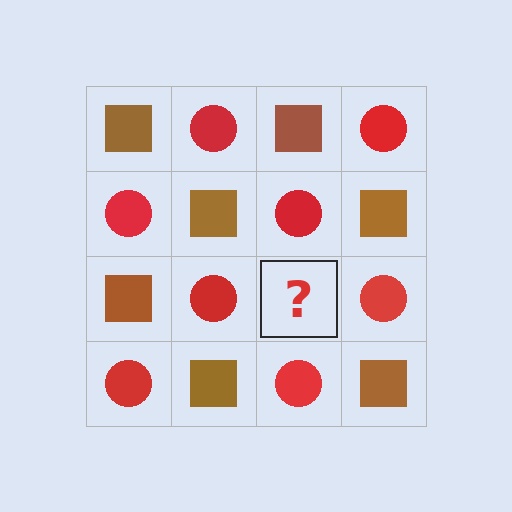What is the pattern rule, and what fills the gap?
The rule is that it alternates brown square and red circle in a checkerboard pattern. The gap should be filled with a brown square.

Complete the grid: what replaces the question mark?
The question mark should be replaced with a brown square.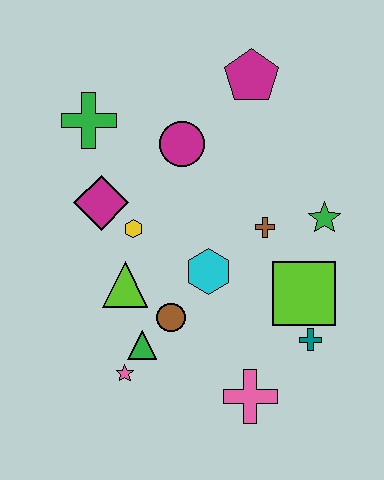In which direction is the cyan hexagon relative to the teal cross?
The cyan hexagon is to the left of the teal cross.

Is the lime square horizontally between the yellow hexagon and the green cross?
No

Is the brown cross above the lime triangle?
Yes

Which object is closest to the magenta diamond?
The yellow hexagon is closest to the magenta diamond.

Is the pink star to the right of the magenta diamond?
Yes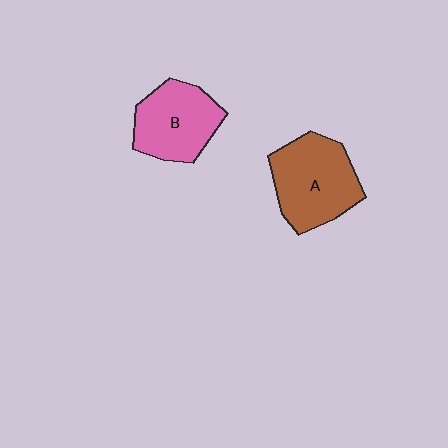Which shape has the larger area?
Shape A (brown).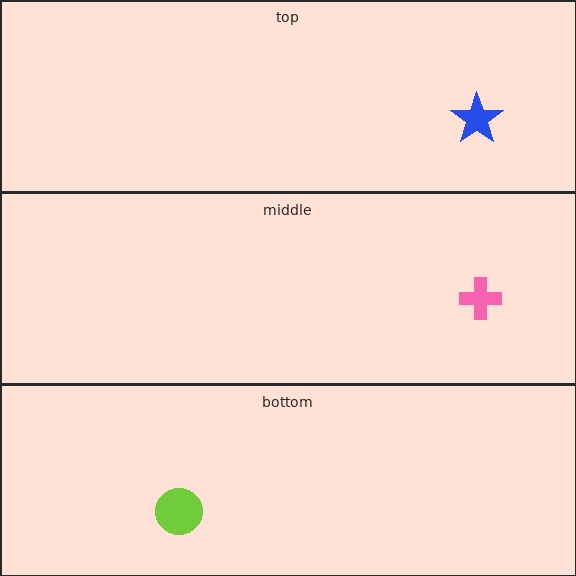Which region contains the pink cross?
The middle region.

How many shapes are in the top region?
1.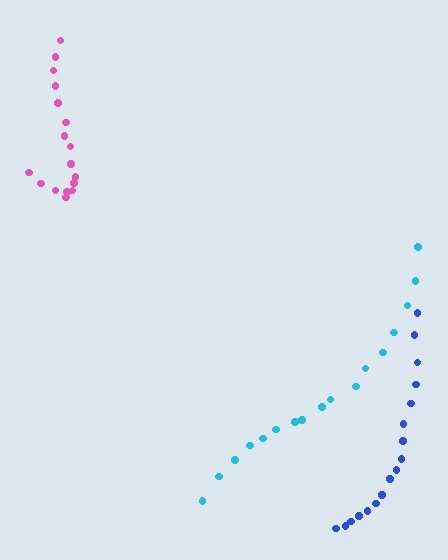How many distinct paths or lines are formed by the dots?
There are 3 distinct paths.